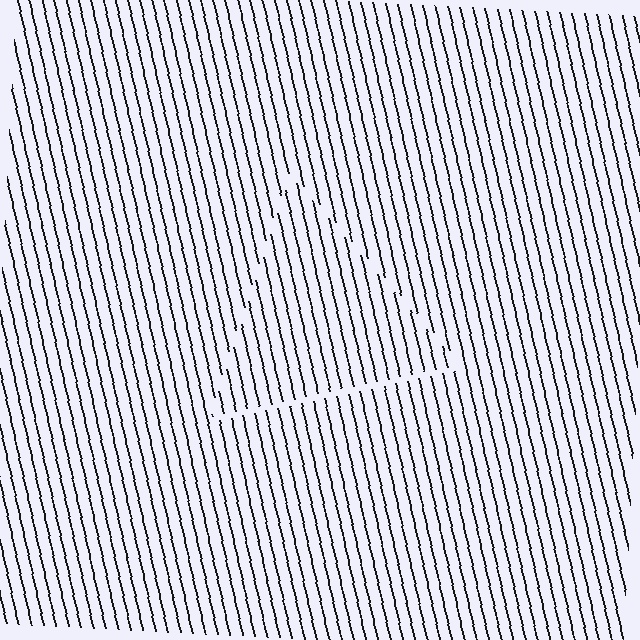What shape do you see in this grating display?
An illusory triangle. The interior of the shape contains the same grating, shifted by half a period — the contour is defined by the phase discontinuity where line-ends from the inner and outer gratings abut.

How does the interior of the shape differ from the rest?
The interior of the shape contains the same grating, shifted by half a period — the contour is defined by the phase discontinuity where line-ends from the inner and outer gratings abut.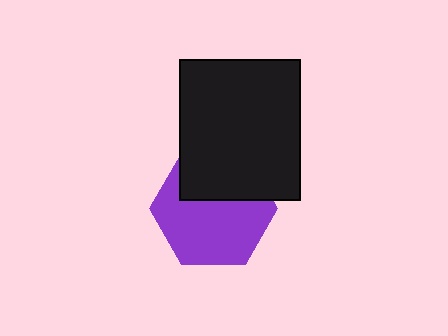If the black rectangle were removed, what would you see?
You would see the complete purple hexagon.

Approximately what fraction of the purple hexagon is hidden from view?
Roughly 36% of the purple hexagon is hidden behind the black rectangle.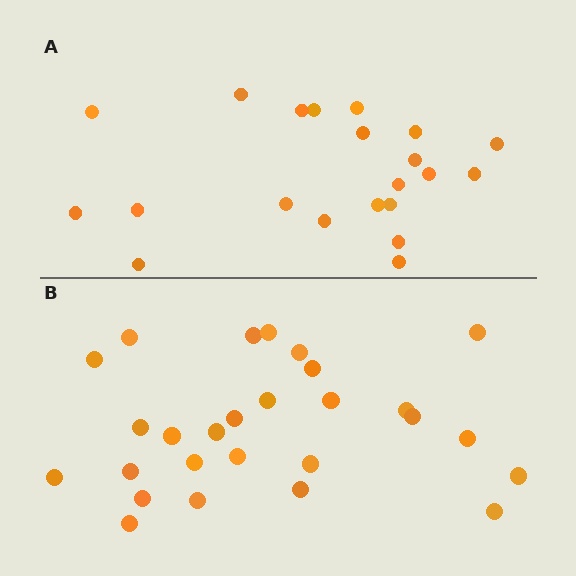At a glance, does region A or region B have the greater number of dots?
Region B (the bottom region) has more dots.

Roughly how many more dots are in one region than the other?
Region B has about 6 more dots than region A.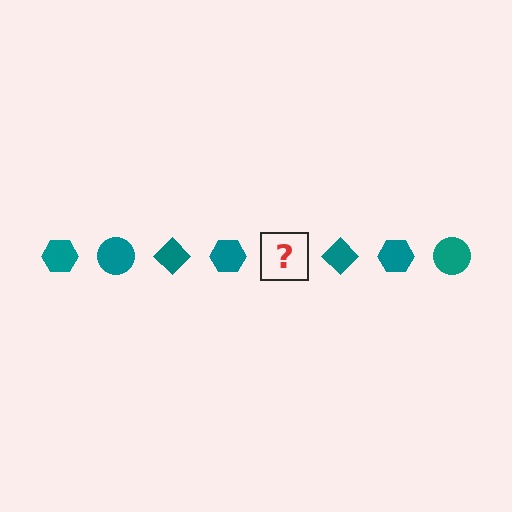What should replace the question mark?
The question mark should be replaced with a teal circle.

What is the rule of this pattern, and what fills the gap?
The rule is that the pattern cycles through hexagon, circle, diamond shapes in teal. The gap should be filled with a teal circle.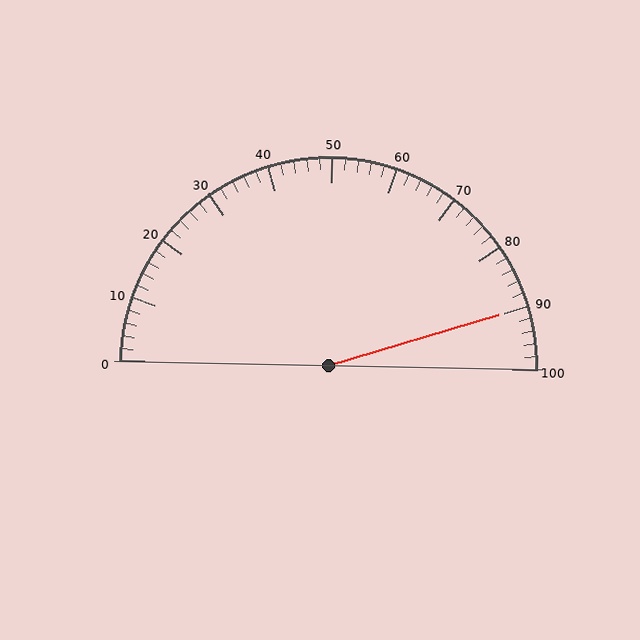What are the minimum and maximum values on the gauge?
The gauge ranges from 0 to 100.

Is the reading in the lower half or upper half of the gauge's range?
The reading is in the upper half of the range (0 to 100).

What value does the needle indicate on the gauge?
The needle indicates approximately 90.